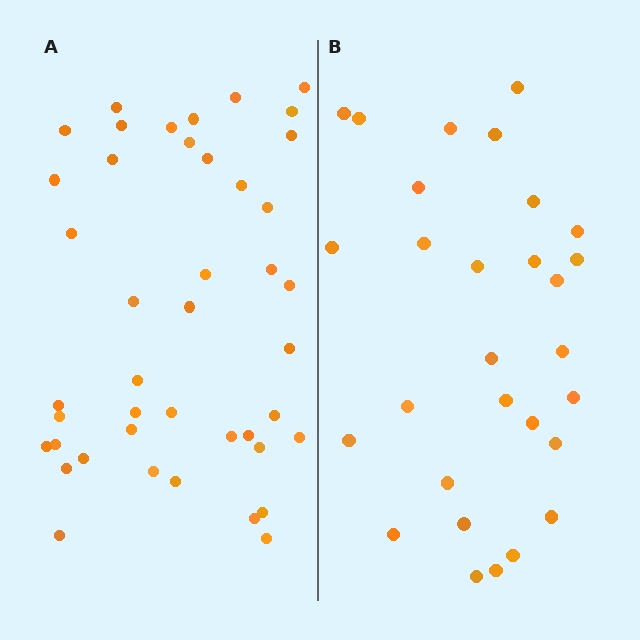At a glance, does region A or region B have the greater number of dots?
Region A (the left region) has more dots.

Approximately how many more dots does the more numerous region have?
Region A has approximately 15 more dots than region B.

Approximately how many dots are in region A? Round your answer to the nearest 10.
About 40 dots. (The exact count is 43, which rounds to 40.)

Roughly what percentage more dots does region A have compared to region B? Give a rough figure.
About 50% more.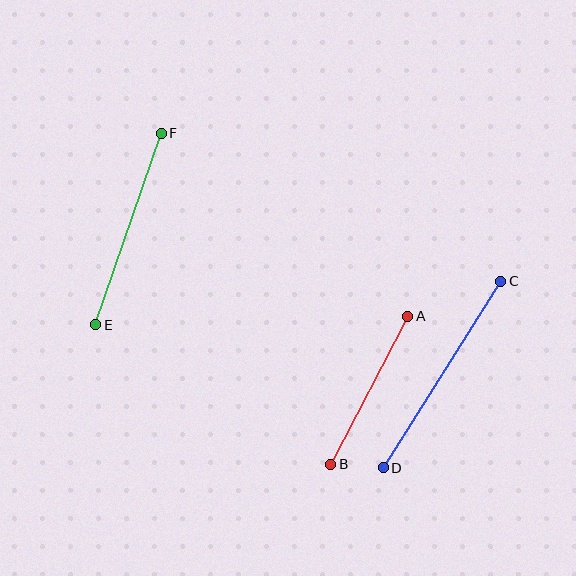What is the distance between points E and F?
The distance is approximately 202 pixels.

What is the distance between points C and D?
The distance is approximately 221 pixels.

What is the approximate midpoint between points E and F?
The midpoint is at approximately (129, 229) pixels.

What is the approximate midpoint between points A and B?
The midpoint is at approximately (369, 390) pixels.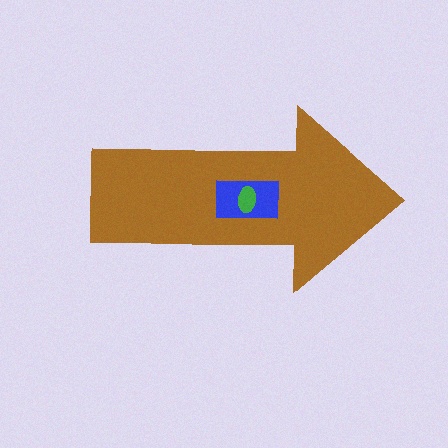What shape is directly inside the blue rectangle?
The green ellipse.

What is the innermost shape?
The green ellipse.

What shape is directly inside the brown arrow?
The blue rectangle.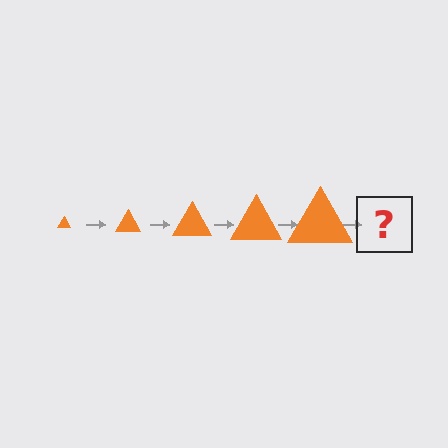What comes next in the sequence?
The next element should be an orange triangle, larger than the previous one.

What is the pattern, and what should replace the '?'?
The pattern is that the triangle gets progressively larger each step. The '?' should be an orange triangle, larger than the previous one.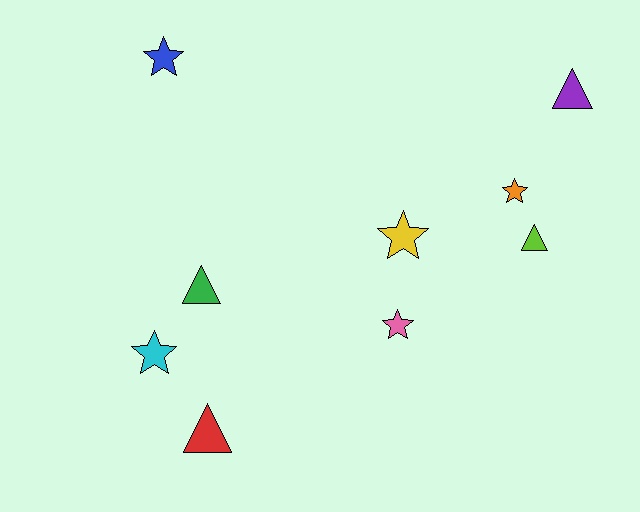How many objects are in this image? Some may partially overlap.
There are 9 objects.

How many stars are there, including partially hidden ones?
There are 5 stars.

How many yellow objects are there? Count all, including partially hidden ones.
There is 1 yellow object.